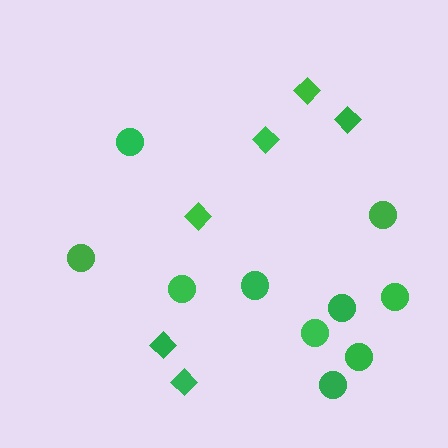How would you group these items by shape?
There are 2 groups: one group of diamonds (6) and one group of circles (10).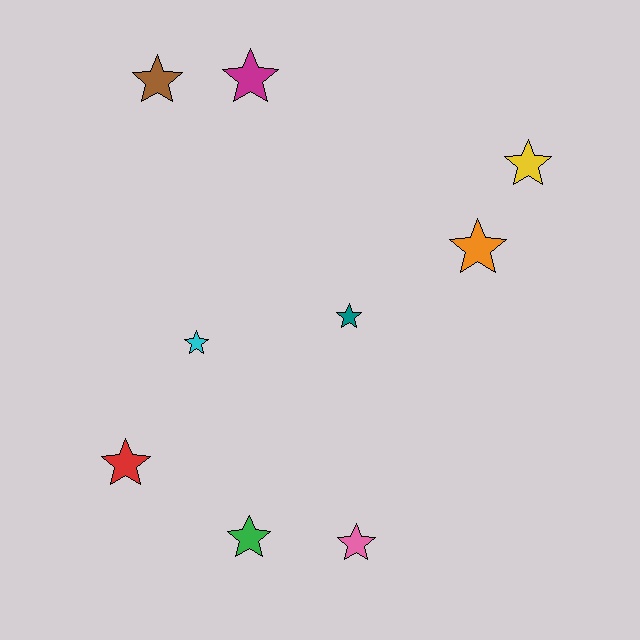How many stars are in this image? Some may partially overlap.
There are 9 stars.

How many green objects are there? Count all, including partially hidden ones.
There is 1 green object.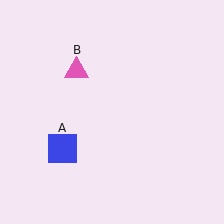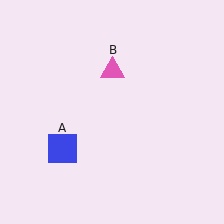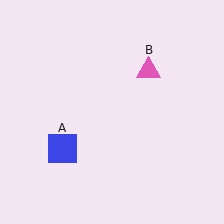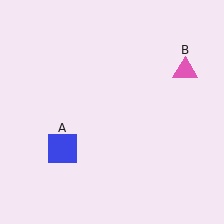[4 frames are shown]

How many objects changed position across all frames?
1 object changed position: pink triangle (object B).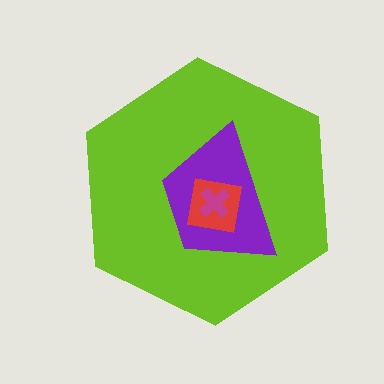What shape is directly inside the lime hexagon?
The purple trapezoid.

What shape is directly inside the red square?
The magenta cross.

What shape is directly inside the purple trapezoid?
The red square.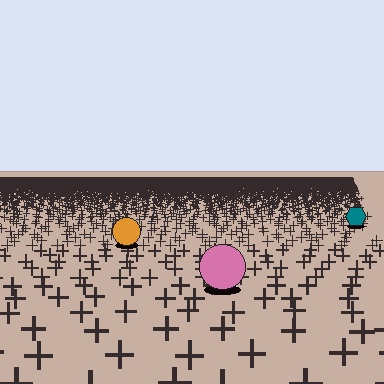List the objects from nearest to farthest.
From nearest to farthest: the pink circle, the orange circle, the teal hexagon.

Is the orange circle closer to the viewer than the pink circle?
No. The pink circle is closer — you can tell from the texture gradient: the ground texture is coarser near it.